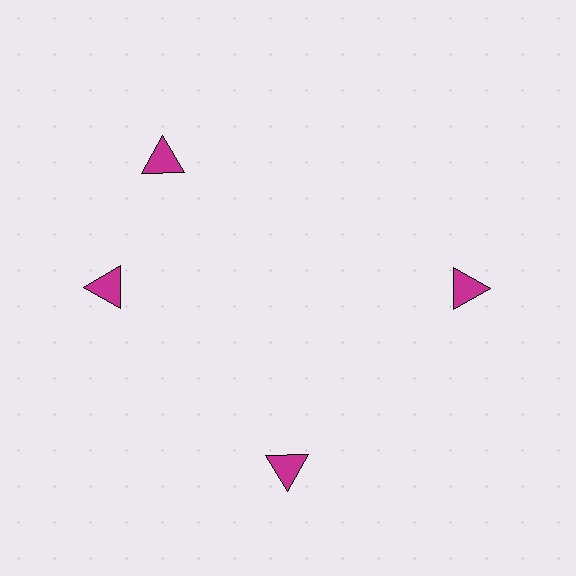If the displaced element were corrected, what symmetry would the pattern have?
It would have 4-fold rotational symmetry — the pattern would map onto itself every 90 degrees.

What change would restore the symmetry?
The symmetry would be restored by rotating it back into even spacing with its neighbors so that all 4 triangles sit at equal angles and equal distance from the center.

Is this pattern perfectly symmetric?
No. The 4 magenta triangles are arranged in a ring, but one element near the 12 o'clock position is rotated out of alignment along the ring, breaking the 4-fold rotational symmetry.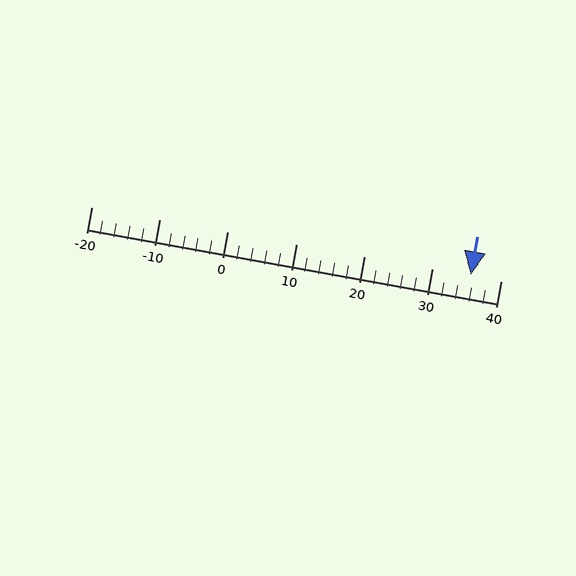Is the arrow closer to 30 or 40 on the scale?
The arrow is closer to 40.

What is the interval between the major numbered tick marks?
The major tick marks are spaced 10 units apart.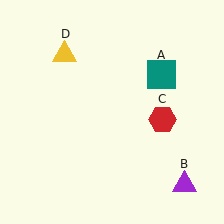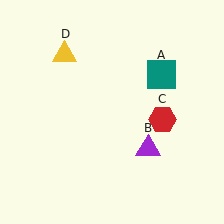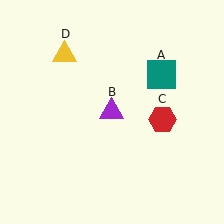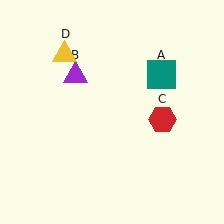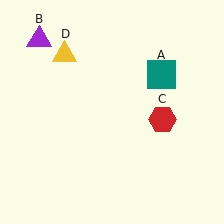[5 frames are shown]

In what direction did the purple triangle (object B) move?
The purple triangle (object B) moved up and to the left.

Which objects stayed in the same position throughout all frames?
Teal square (object A) and red hexagon (object C) and yellow triangle (object D) remained stationary.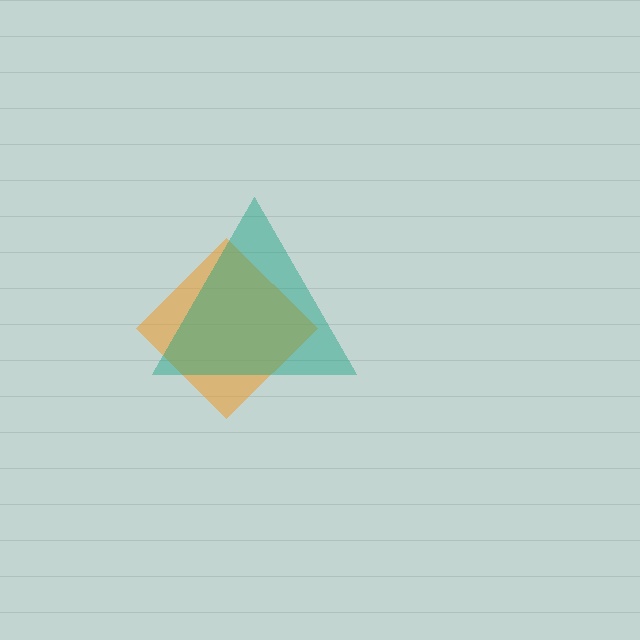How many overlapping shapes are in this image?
There are 2 overlapping shapes in the image.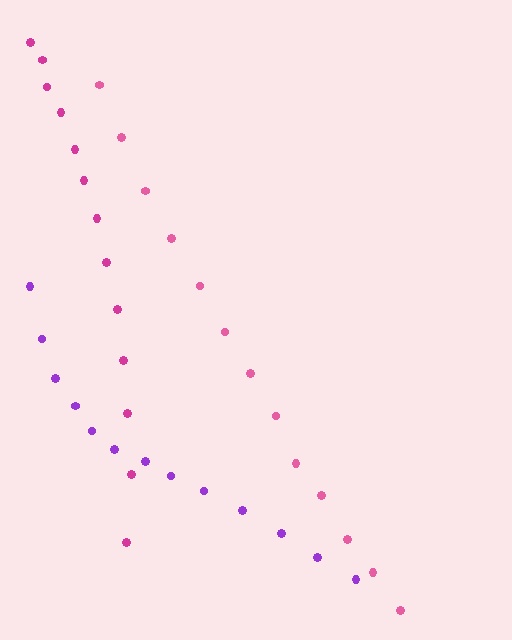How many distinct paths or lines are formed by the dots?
There are 3 distinct paths.